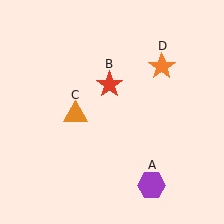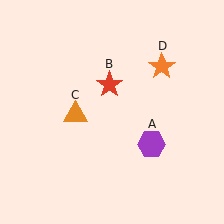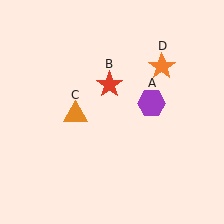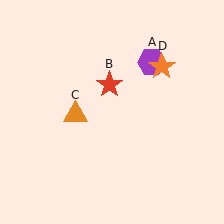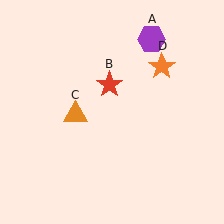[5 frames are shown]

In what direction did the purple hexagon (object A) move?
The purple hexagon (object A) moved up.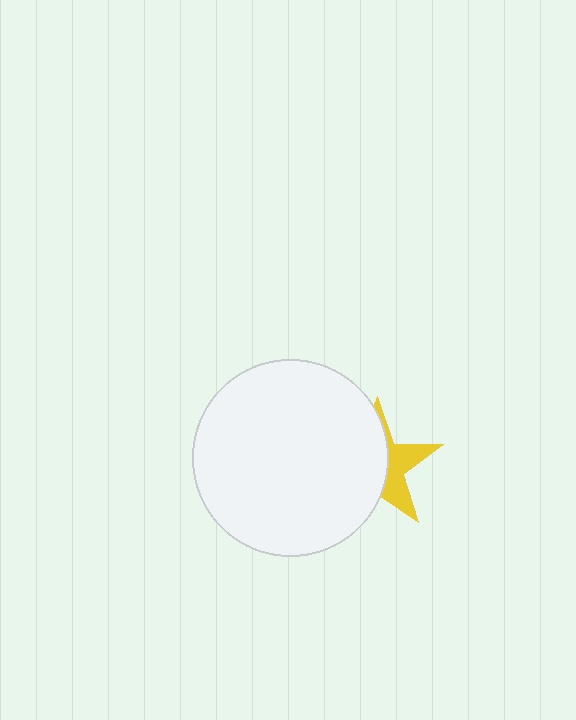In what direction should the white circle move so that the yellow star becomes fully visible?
The white circle should move left. That is the shortest direction to clear the overlap and leave the yellow star fully visible.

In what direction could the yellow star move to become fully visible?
The yellow star could move right. That would shift it out from behind the white circle entirely.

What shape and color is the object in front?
The object in front is a white circle.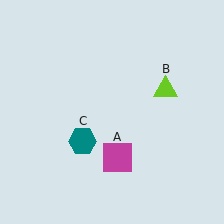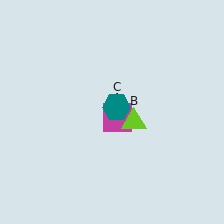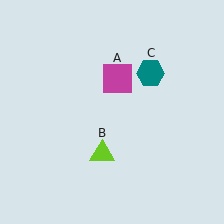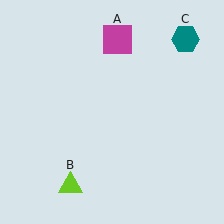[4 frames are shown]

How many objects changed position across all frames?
3 objects changed position: magenta square (object A), lime triangle (object B), teal hexagon (object C).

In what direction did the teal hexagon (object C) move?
The teal hexagon (object C) moved up and to the right.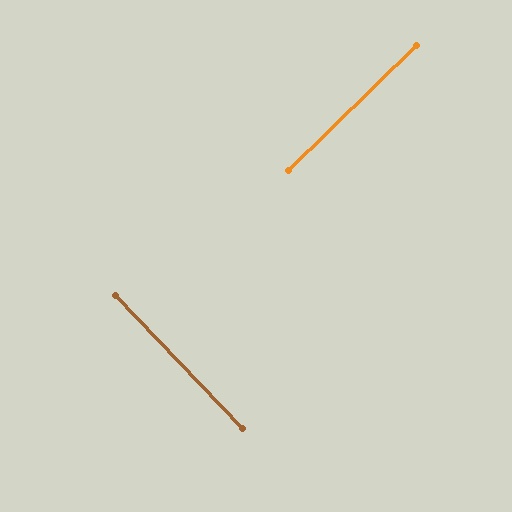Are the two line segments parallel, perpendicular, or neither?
Perpendicular — they meet at approximately 89°.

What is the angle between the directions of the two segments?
Approximately 89 degrees.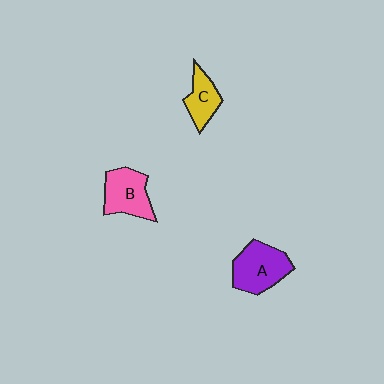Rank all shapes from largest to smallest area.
From largest to smallest: A (purple), B (pink), C (yellow).